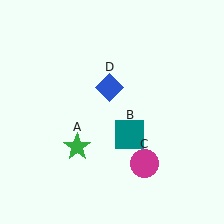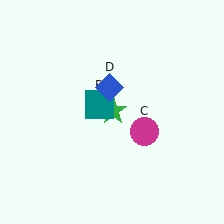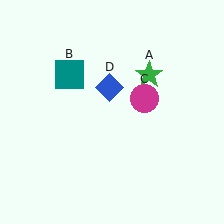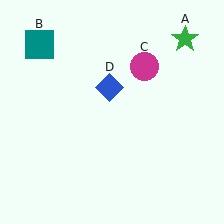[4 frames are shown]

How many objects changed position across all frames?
3 objects changed position: green star (object A), teal square (object B), magenta circle (object C).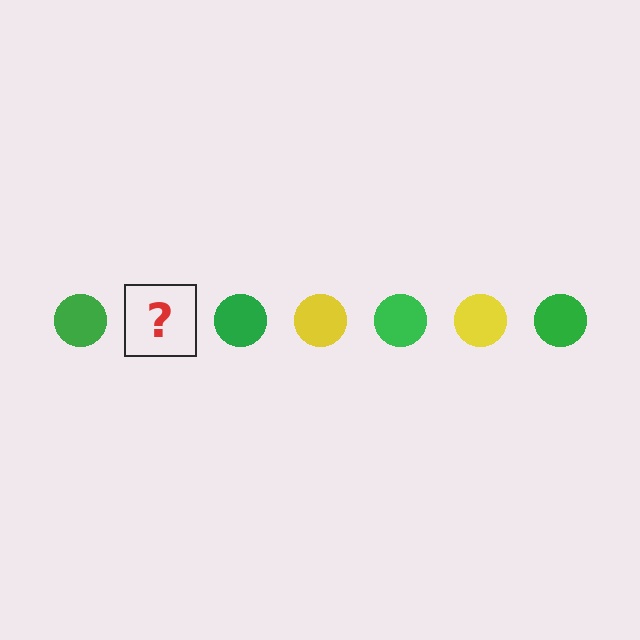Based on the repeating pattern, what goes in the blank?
The blank should be a yellow circle.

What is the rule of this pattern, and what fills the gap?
The rule is that the pattern cycles through green, yellow circles. The gap should be filled with a yellow circle.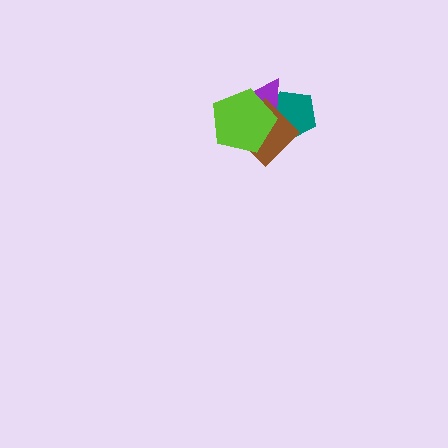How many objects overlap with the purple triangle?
3 objects overlap with the purple triangle.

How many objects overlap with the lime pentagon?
3 objects overlap with the lime pentagon.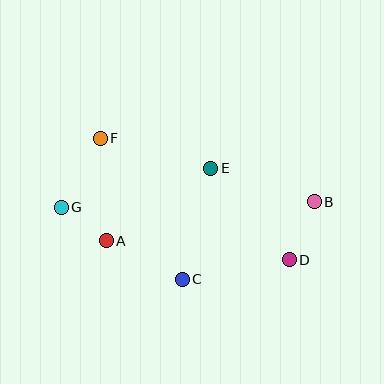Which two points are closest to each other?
Points A and G are closest to each other.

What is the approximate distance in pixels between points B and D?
The distance between B and D is approximately 63 pixels.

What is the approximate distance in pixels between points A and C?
The distance between A and C is approximately 85 pixels.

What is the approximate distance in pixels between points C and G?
The distance between C and G is approximately 141 pixels.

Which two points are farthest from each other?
Points B and G are farthest from each other.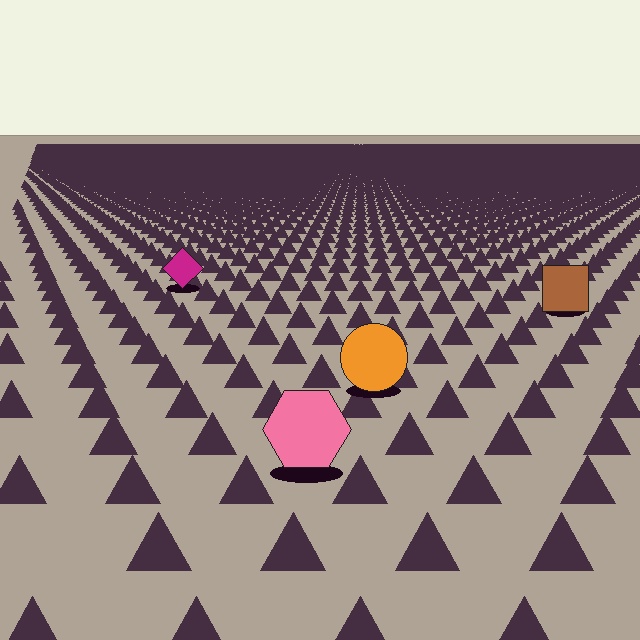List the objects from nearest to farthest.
From nearest to farthest: the pink hexagon, the orange circle, the brown square, the magenta diamond.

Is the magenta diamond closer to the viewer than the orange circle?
No. The orange circle is closer — you can tell from the texture gradient: the ground texture is coarser near it.